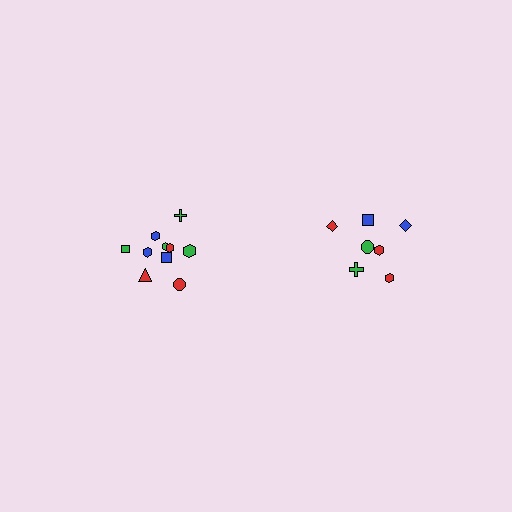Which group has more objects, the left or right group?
The left group.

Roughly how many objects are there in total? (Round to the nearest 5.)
Roughly 15 objects in total.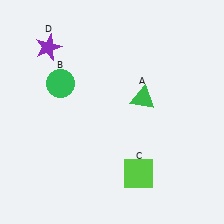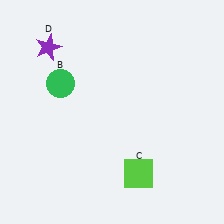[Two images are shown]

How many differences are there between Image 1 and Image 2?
There is 1 difference between the two images.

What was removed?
The green triangle (A) was removed in Image 2.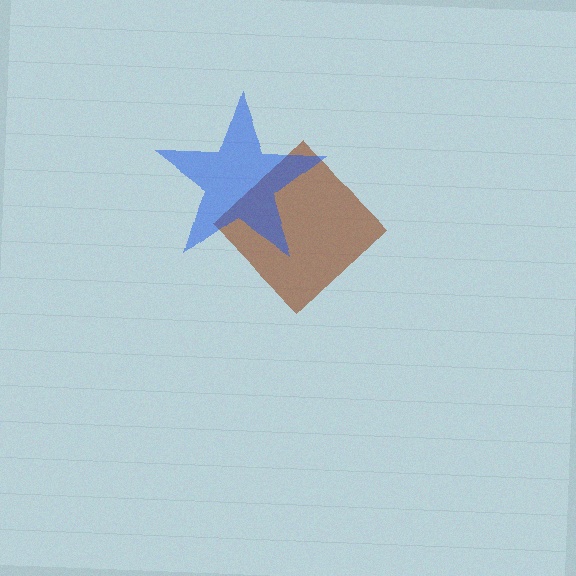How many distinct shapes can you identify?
There are 2 distinct shapes: a brown diamond, a blue star.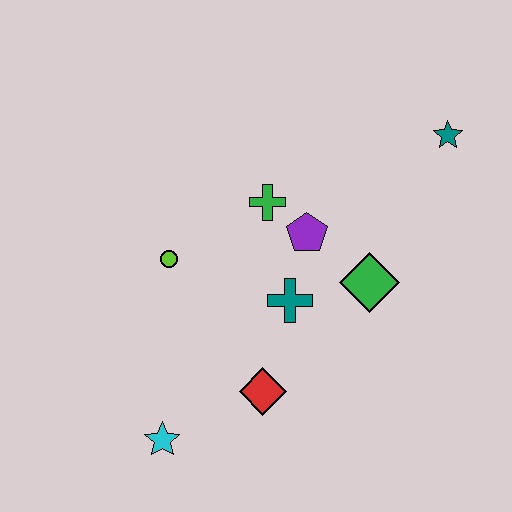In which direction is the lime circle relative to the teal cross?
The lime circle is to the left of the teal cross.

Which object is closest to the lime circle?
The green cross is closest to the lime circle.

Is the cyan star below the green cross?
Yes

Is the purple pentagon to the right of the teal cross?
Yes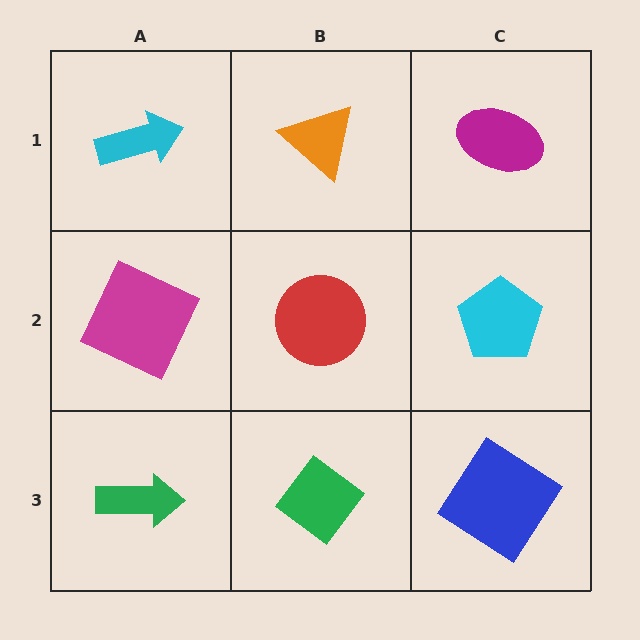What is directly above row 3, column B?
A red circle.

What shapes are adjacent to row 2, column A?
A cyan arrow (row 1, column A), a green arrow (row 3, column A), a red circle (row 2, column B).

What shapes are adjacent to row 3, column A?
A magenta square (row 2, column A), a green diamond (row 3, column B).